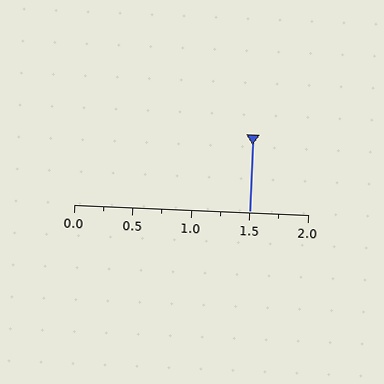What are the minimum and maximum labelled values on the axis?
The axis runs from 0.0 to 2.0.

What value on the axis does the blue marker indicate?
The marker indicates approximately 1.5.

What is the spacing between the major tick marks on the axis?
The major ticks are spaced 0.5 apart.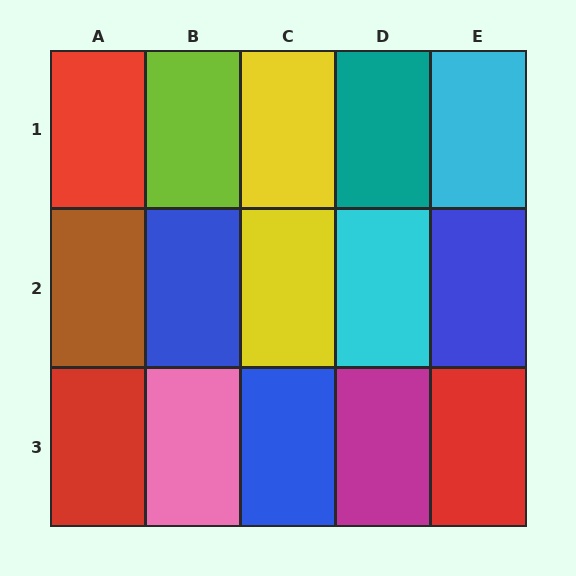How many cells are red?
3 cells are red.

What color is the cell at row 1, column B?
Lime.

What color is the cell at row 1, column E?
Cyan.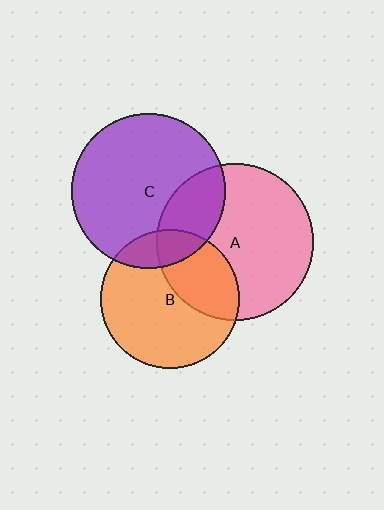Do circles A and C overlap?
Yes.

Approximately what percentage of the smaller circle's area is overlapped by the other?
Approximately 25%.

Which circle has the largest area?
Circle A (pink).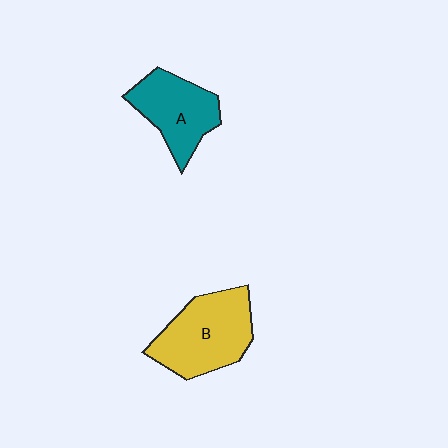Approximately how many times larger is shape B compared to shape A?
Approximately 1.3 times.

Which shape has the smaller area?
Shape A (teal).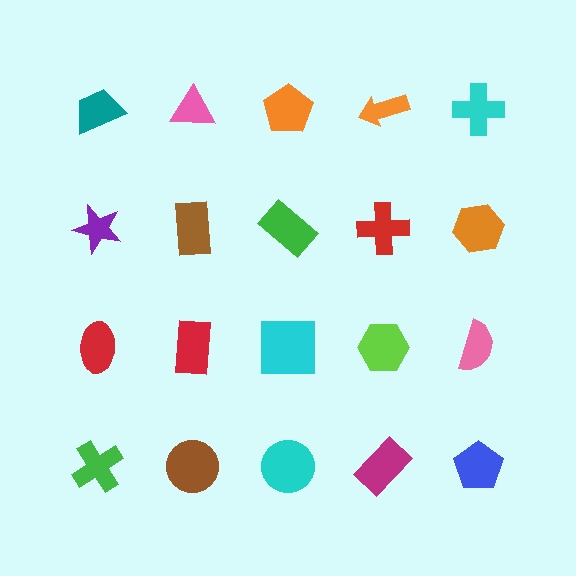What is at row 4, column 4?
A magenta rectangle.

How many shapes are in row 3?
5 shapes.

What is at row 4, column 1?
A green cross.